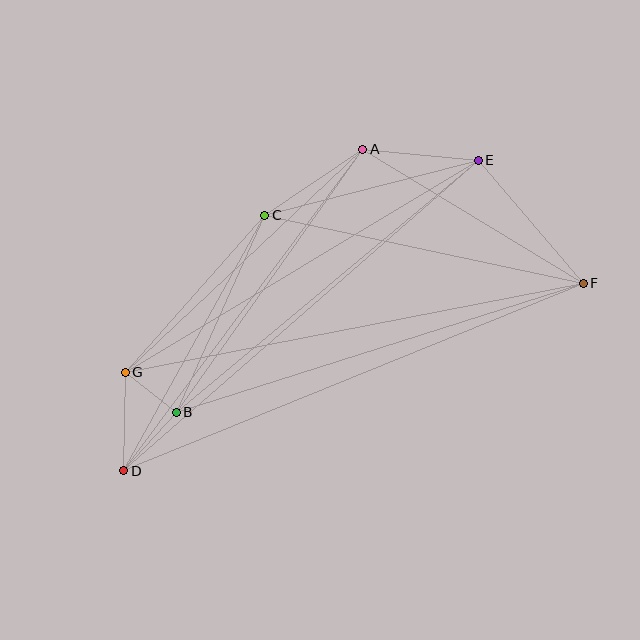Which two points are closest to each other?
Points B and G are closest to each other.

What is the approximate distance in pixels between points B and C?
The distance between B and C is approximately 216 pixels.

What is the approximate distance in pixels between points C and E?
The distance between C and E is approximately 221 pixels.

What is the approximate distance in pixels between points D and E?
The distance between D and E is approximately 471 pixels.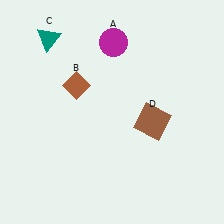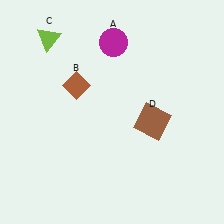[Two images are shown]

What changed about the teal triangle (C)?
In Image 1, C is teal. In Image 2, it changed to lime.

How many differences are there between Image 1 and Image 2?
There is 1 difference between the two images.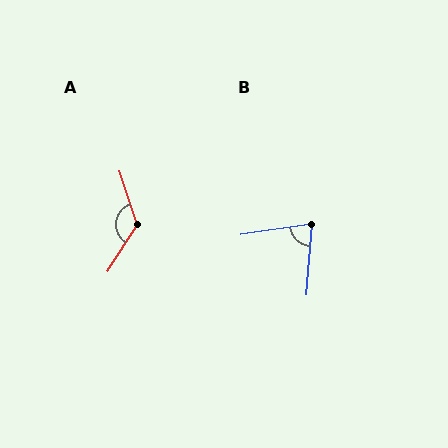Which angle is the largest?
A, at approximately 130 degrees.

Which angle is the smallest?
B, at approximately 77 degrees.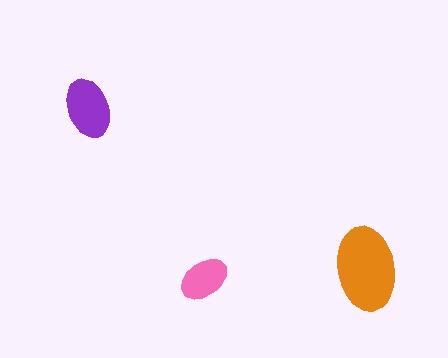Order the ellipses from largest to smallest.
the orange one, the purple one, the pink one.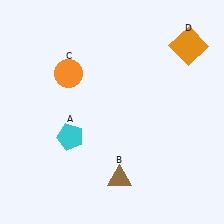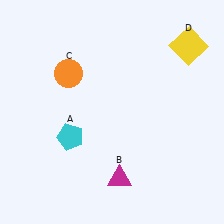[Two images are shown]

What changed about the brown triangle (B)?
In Image 1, B is brown. In Image 2, it changed to magenta.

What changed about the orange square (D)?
In Image 1, D is orange. In Image 2, it changed to yellow.